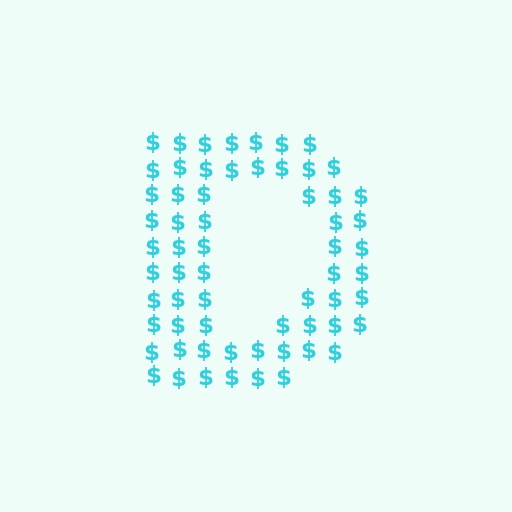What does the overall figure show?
The overall figure shows the letter D.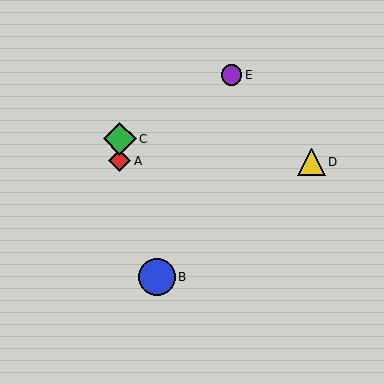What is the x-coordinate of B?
Object B is at x≈157.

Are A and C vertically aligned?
Yes, both are at x≈120.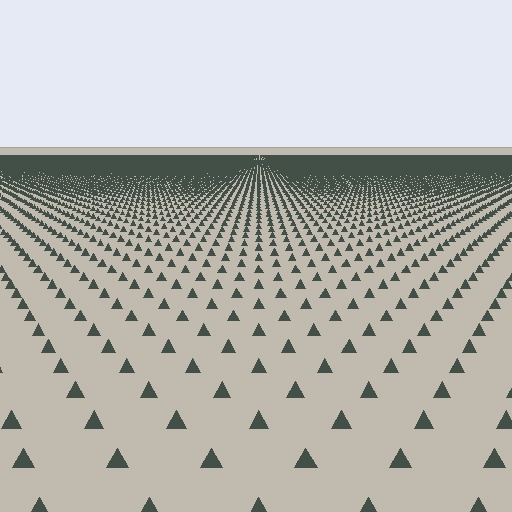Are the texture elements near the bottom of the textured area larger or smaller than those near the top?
Larger. Near the bottom, elements are closer to the viewer and appear at a bigger on-screen size.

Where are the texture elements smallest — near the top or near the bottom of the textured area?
Near the top.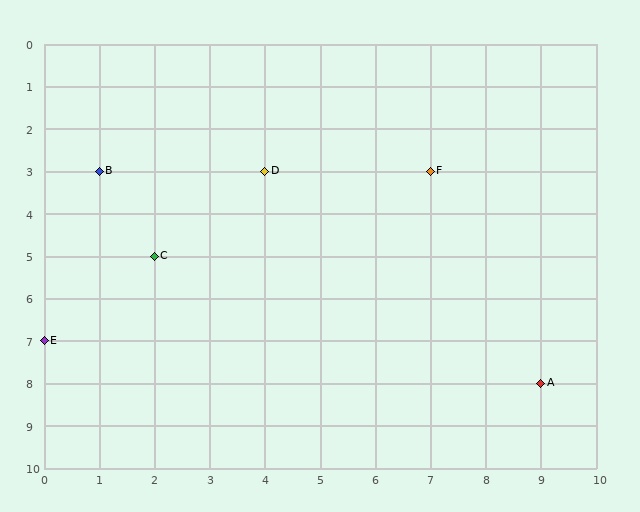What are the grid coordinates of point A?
Point A is at grid coordinates (9, 8).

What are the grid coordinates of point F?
Point F is at grid coordinates (7, 3).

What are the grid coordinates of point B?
Point B is at grid coordinates (1, 3).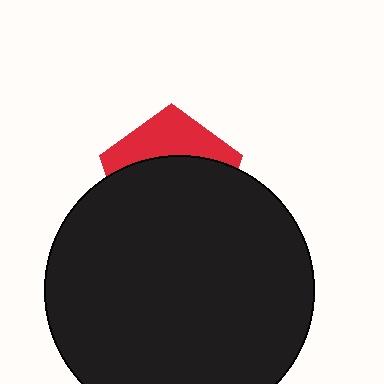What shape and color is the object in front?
The object in front is a black circle.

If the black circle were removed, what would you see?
You would see the complete red pentagon.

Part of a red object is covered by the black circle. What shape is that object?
It is a pentagon.